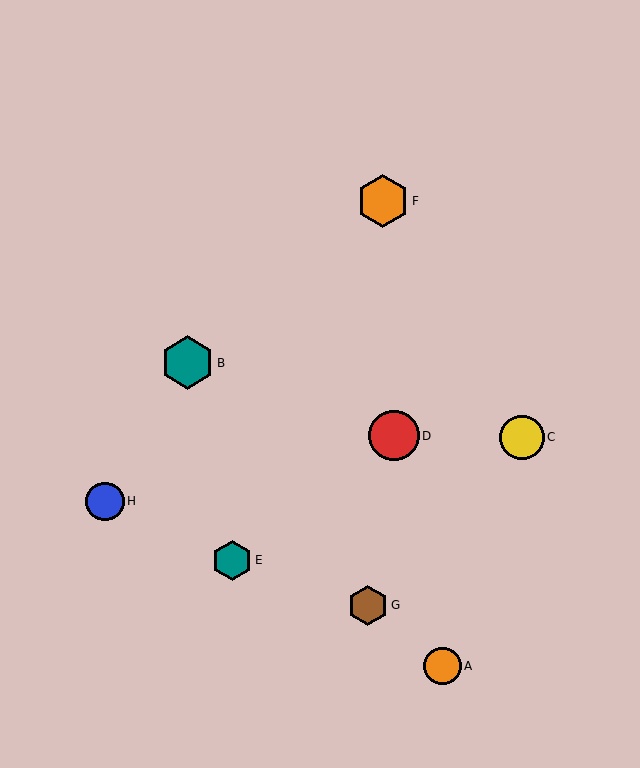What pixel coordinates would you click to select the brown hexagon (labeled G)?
Click at (368, 606) to select the brown hexagon G.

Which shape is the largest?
The teal hexagon (labeled B) is the largest.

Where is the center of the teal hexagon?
The center of the teal hexagon is at (232, 560).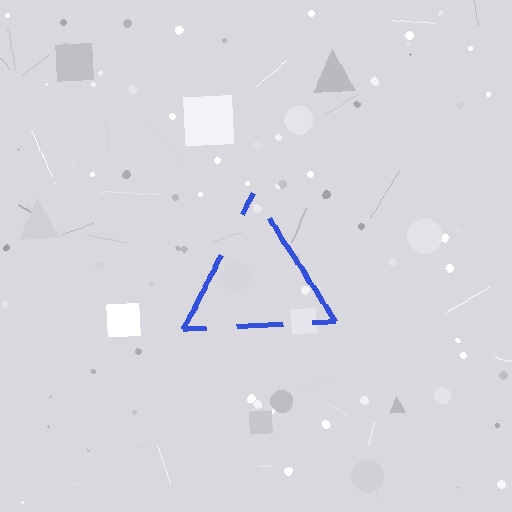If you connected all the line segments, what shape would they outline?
They would outline a triangle.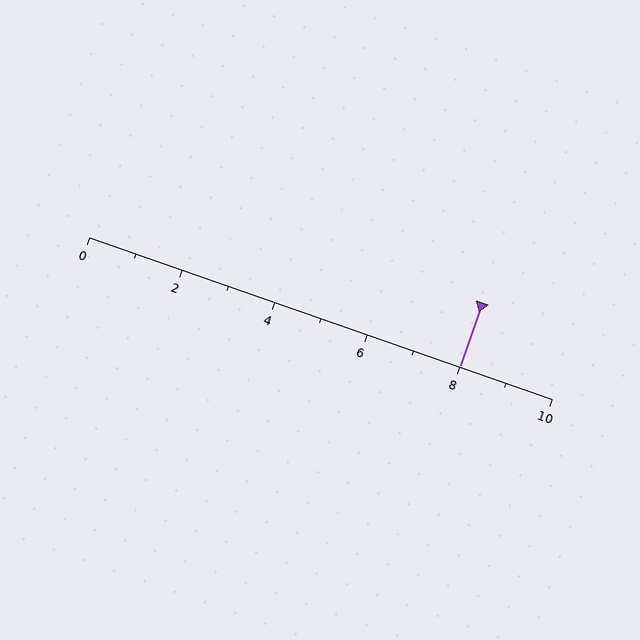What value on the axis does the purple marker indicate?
The marker indicates approximately 8.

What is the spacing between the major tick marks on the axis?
The major ticks are spaced 2 apart.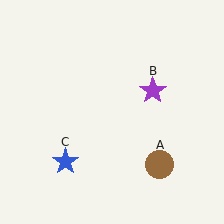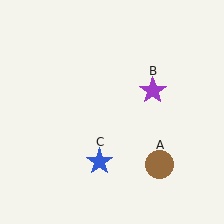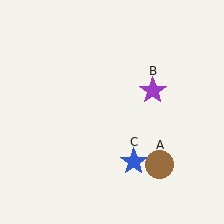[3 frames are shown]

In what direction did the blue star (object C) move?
The blue star (object C) moved right.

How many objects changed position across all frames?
1 object changed position: blue star (object C).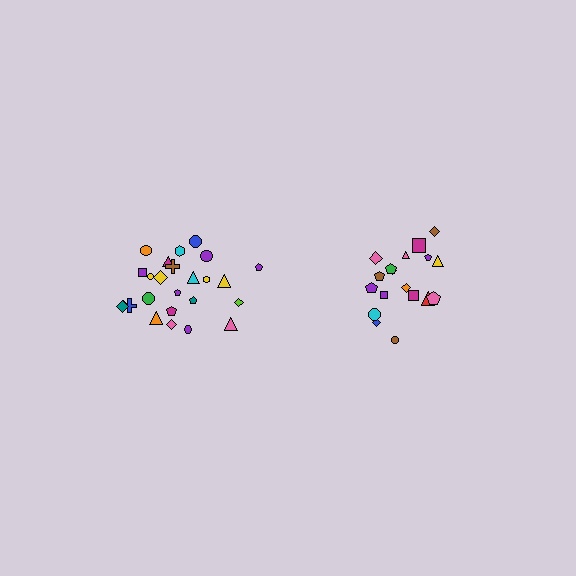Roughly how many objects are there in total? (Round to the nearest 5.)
Roughly 45 objects in total.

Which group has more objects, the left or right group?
The left group.